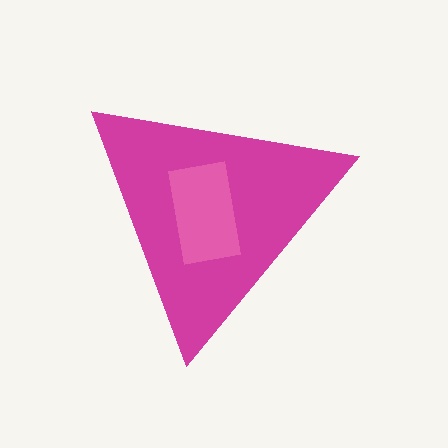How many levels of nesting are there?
2.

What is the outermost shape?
The magenta triangle.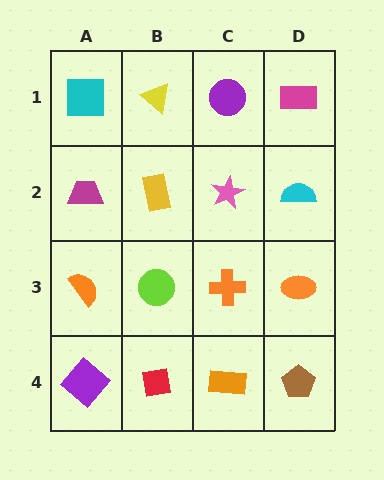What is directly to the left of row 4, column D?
An orange rectangle.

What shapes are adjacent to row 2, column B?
A yellow triangle (row 1, column B), a lime circle (row 3, column B), a magenta trapezoid (row 2, column A), a pink star (row 2, column C).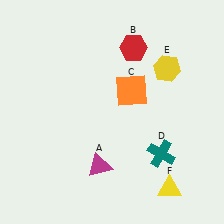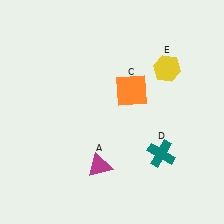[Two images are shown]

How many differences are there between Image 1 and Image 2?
There are 2 differences between the two images.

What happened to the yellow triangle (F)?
The yellow triangle (F) was removed in Image 2. It was in the bottom-right area of Image 1.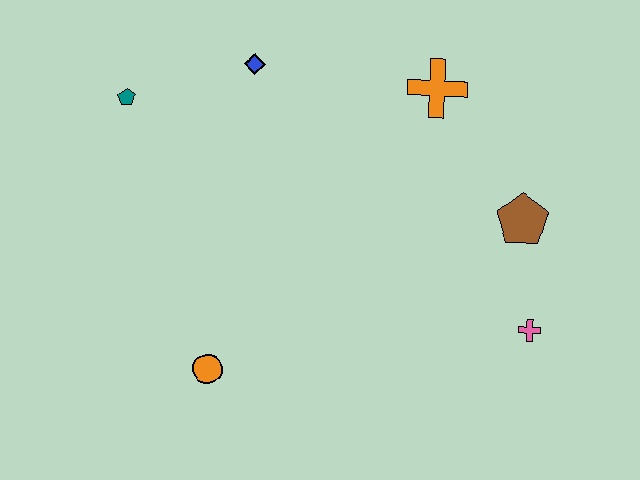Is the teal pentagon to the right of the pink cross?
No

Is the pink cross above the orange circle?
Yes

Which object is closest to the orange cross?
The brown pentagon is closest to the orange cross.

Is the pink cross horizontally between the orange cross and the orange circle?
No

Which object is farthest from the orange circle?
The orange cross is farthest from the orange circle.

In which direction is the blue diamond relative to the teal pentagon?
The blue diamond is to the right of the teal pentagon.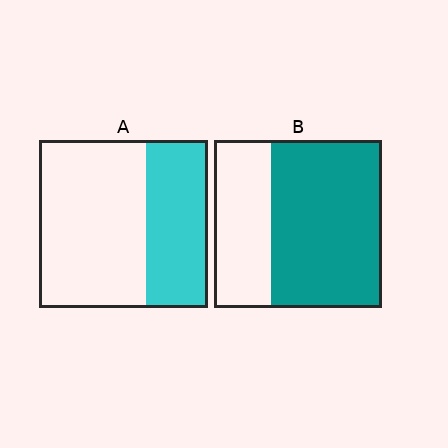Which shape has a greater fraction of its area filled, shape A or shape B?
Shape B.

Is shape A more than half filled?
No.